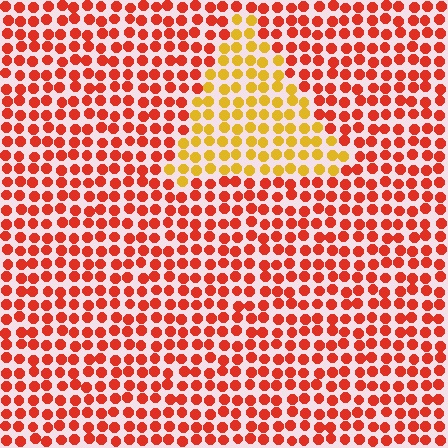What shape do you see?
I see a triangle.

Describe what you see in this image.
The image is filled with small red elements in a uniform arrangement. A triangle-shaped region is visible where the elements are tinted to a slightly different hue, forming a subtle color boundary.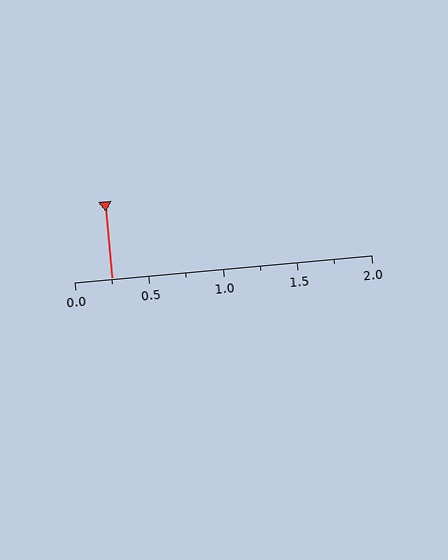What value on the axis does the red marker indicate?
The marker indicates approximately 0.25.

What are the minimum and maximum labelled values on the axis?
The axis runs from 0.0 to 2.0.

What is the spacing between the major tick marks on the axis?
The major ticks are spaced 0.5 apart.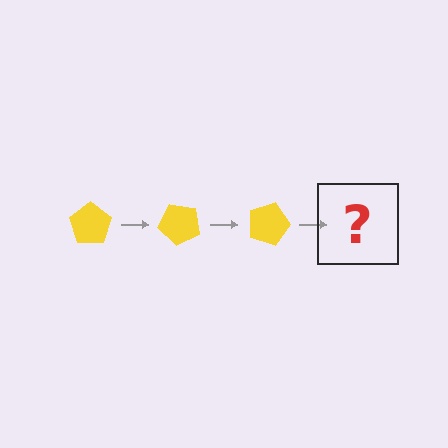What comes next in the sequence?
The next element should be a yellow pentagon rotated 135 degrees.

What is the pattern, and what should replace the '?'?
The pattern is that the pentagon rotates 45 degrees each step. The '?' should be a yellow pentagon rotated 135 degrees.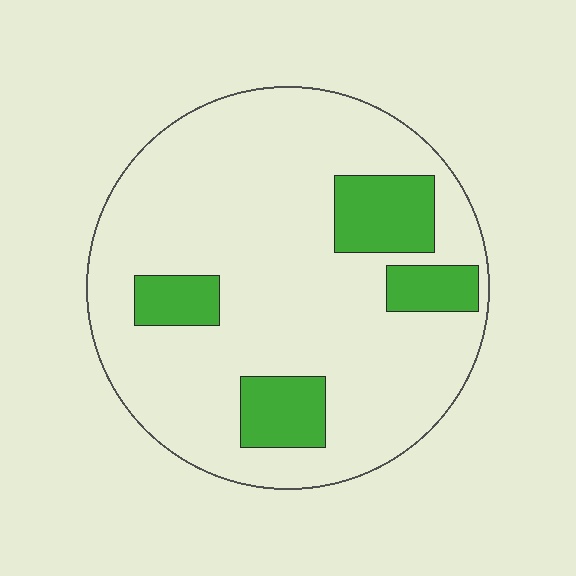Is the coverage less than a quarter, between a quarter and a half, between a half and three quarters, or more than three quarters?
Less than a quarter.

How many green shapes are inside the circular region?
4.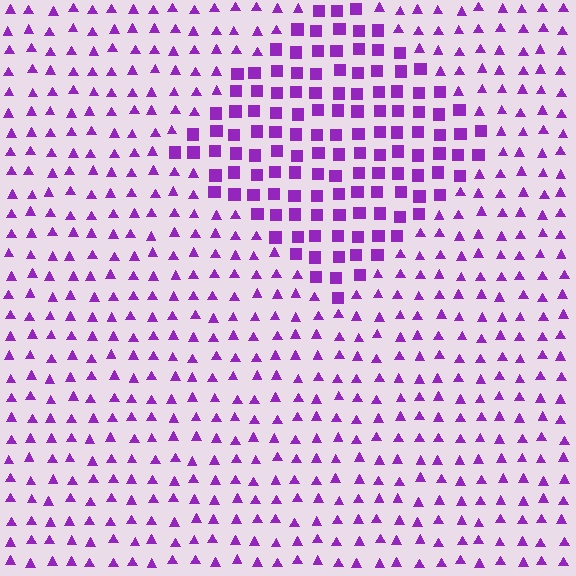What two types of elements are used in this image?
The image uses squares inside the diamond region and triangles outside it.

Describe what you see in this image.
The image is filled with small purple elements arranged in a uniform grid. A diamond-shaped region contains squares, while the surrounding area contains triangles. The boundary is defined purely by the change in element shape.